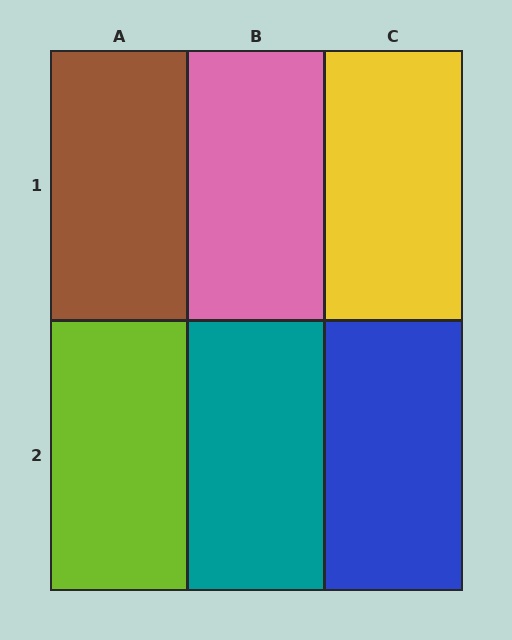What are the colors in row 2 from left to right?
Lime, teal, blue.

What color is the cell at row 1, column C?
Yellow.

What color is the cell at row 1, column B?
Pink.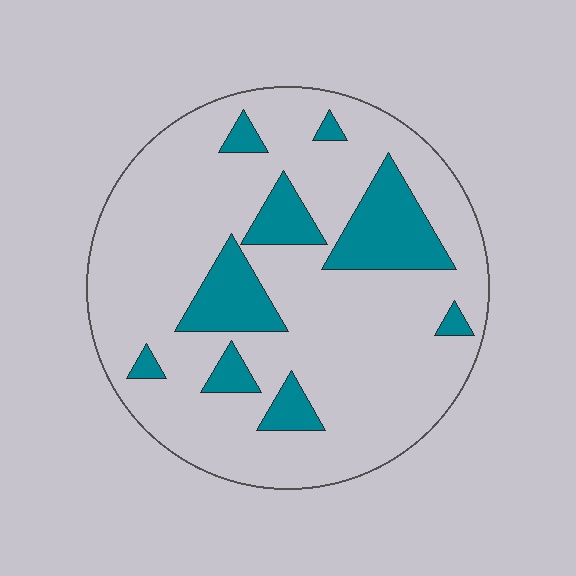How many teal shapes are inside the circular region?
9.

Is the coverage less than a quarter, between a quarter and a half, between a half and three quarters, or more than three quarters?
Less than a quarter.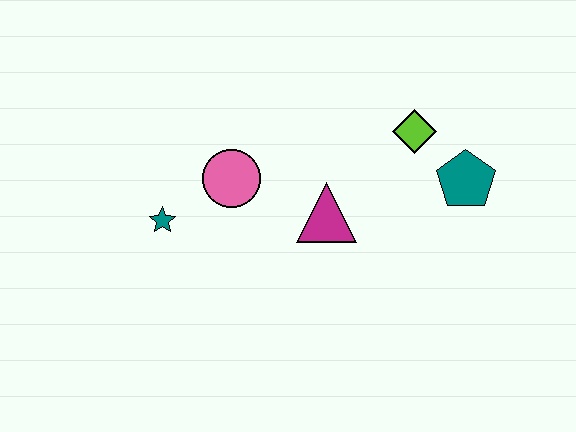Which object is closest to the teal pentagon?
The lime diamond is closest to the teal pentagon.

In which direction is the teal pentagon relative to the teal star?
The teal pentagon is to the right of the teal star.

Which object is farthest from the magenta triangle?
The teal star is farthest from the magenta triangle.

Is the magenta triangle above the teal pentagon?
No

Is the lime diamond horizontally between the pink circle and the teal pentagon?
Yes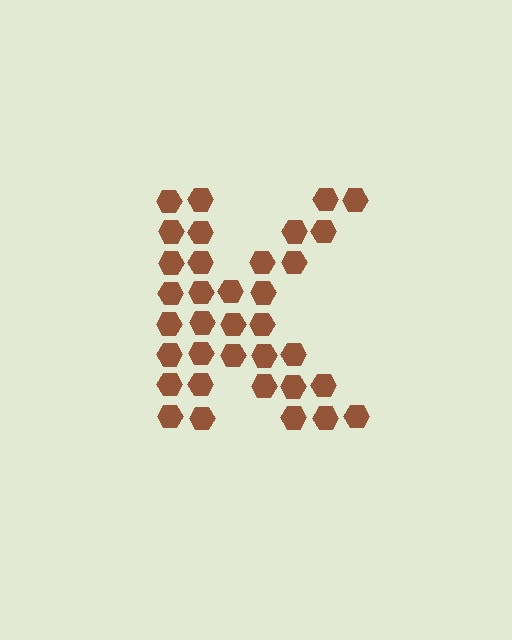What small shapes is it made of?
It is made of small hexagons.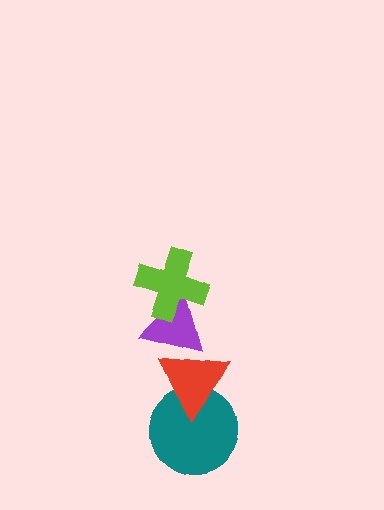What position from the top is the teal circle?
The teal circle is 4th from the top.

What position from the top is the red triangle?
The red triangle is 3rd from the top.